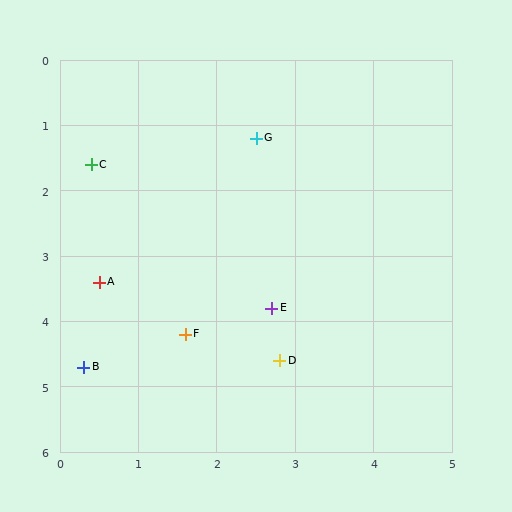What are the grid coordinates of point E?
Point E is at approximately (2.7, 3.8).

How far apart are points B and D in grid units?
Points B and D are about 2.5 grid units apart.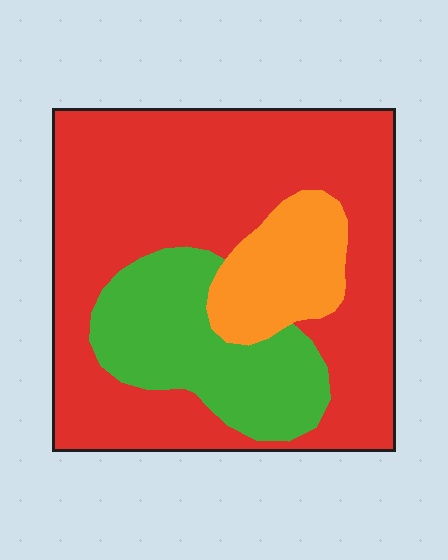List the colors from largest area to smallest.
From largest to smallest: red, green, orange.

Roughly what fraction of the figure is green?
Green covers 22% of the figure.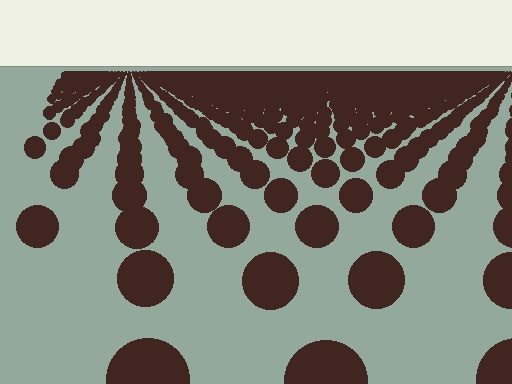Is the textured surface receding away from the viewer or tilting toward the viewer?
The surface is receding away from the viewer. Texture elements get smaller and denser toward the top.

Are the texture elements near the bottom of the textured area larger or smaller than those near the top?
Larger. Near the bottom, elements are closer to the viewer and appear at a bigger on-screen size.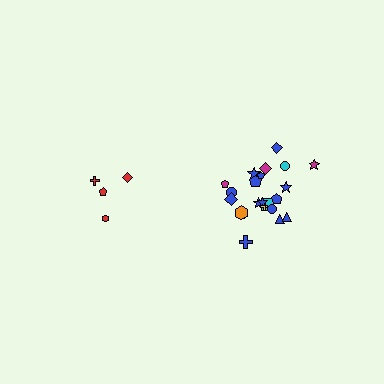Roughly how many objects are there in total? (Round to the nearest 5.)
Roughly 25 objects in total.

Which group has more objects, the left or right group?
The right group.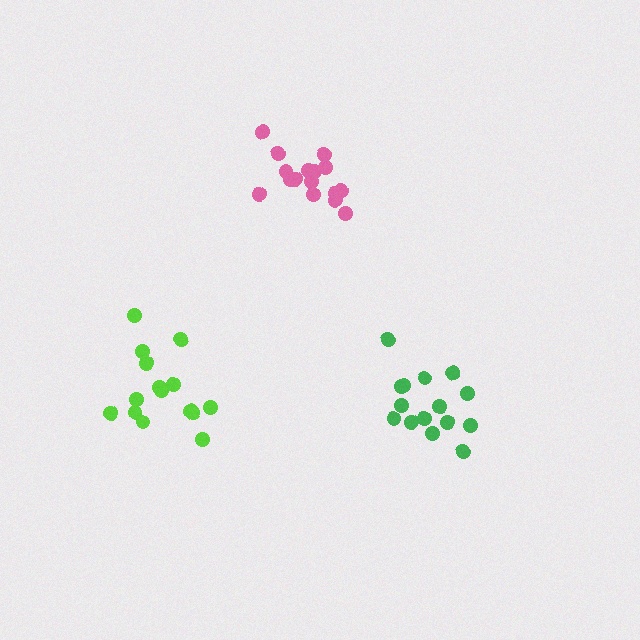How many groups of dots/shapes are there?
There are 3 groups.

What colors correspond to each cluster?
The clusters are colored: green, pink, lime.